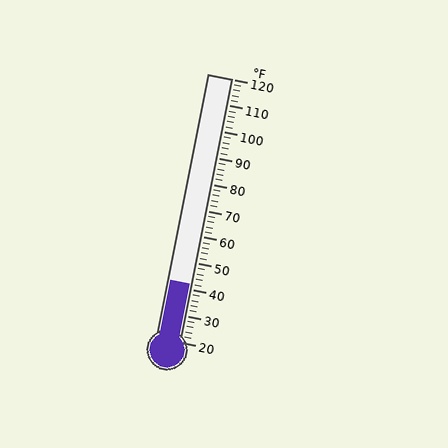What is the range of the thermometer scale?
The thermometer scale ranges from 20°F to 120°F.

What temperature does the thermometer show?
The thermometer shows approximately 42°F.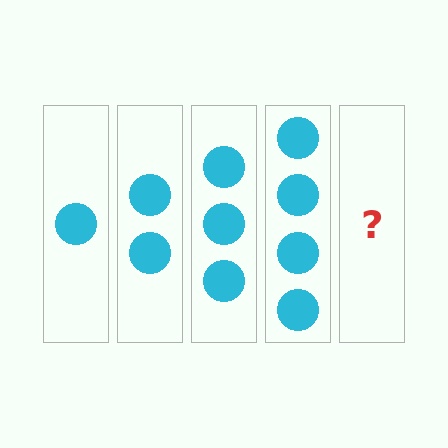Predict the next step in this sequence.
The next step is 5 circles.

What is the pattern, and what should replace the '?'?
The pattern is that each step adds one more circle. The '?' should be 5 circles.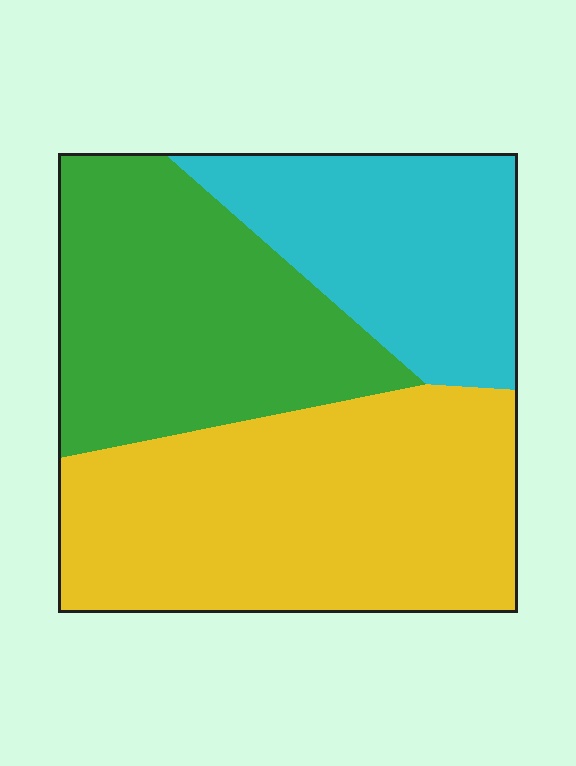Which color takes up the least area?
Cyan, at roughly 25%.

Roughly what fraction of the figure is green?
Green takes up between a quarter and a half of the figure.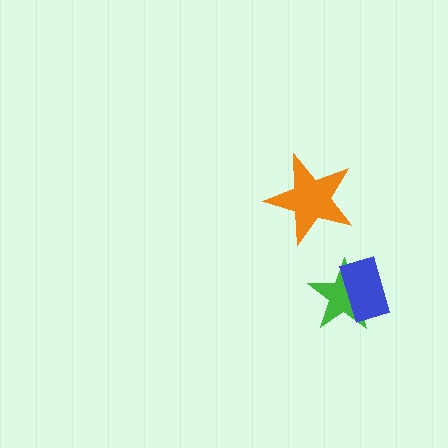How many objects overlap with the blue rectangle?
1 object overlaps with the blue rectangle.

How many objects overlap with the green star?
1 object overlaps with the green star.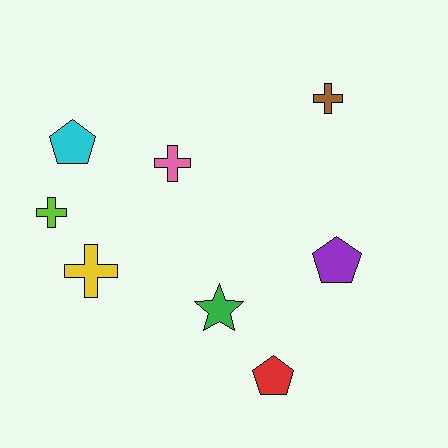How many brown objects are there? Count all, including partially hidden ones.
There is 1 brown object.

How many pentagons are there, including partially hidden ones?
There are 3 pentagons.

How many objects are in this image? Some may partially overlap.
There are 8 objects.